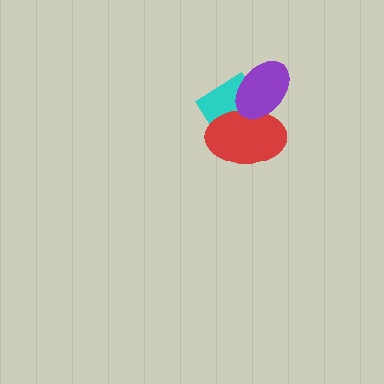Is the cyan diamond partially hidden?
Yes, it is partially covered by another shape.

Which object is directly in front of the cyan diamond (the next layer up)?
The red ellipse is directly in front of the cyan diamond.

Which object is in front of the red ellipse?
The purple ellipse is in front of the red ellipse.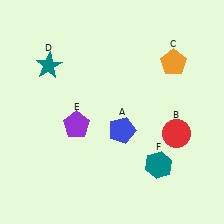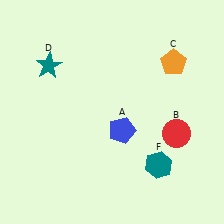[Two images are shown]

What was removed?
The purple pentagon (E) was removed in Image 2.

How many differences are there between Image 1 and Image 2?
There is 1 difference between the two images.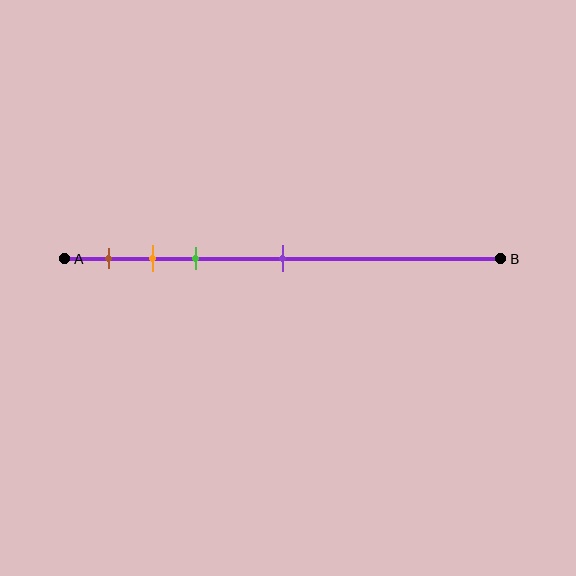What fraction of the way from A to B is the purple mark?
The purple mark is approximately 50% (0.5) of the way from A to B.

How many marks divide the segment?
There are 4 marks dividing the segment.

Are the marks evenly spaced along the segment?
No, the marks are not evenly spaced.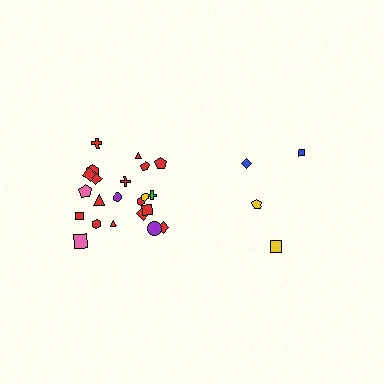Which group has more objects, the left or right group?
The left group.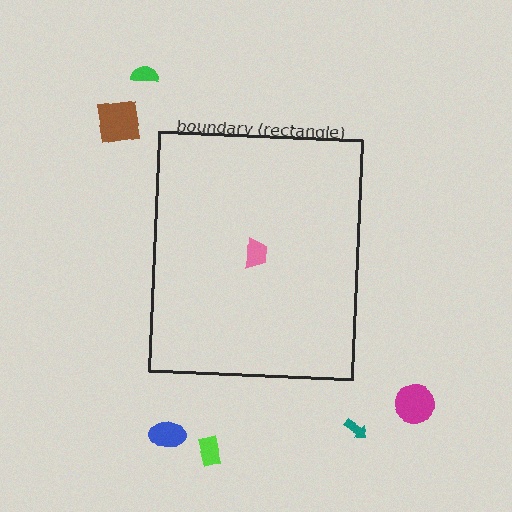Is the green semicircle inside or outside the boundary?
Outside.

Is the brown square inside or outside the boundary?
Outside.